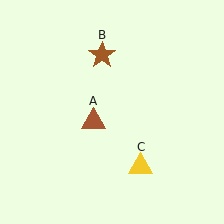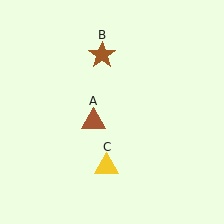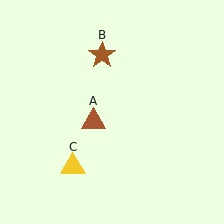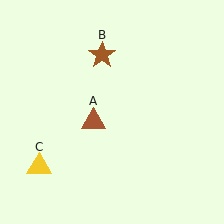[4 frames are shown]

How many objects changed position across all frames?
1 object changed position: yellow triangle (object C).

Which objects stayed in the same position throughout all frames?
Brown triangle (object A) and brown star (object B) remained stationary.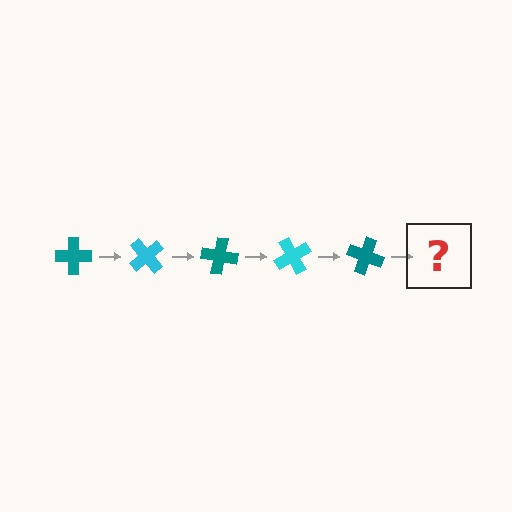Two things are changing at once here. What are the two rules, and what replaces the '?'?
The two rules are that it rotates 50 degrees each step and the color cycles through teal and cyan. The '?' should be a cyan cross, rotated 250 degrees from the start.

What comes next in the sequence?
The next element should be a cyan cross, rotated 250 degrees from the start.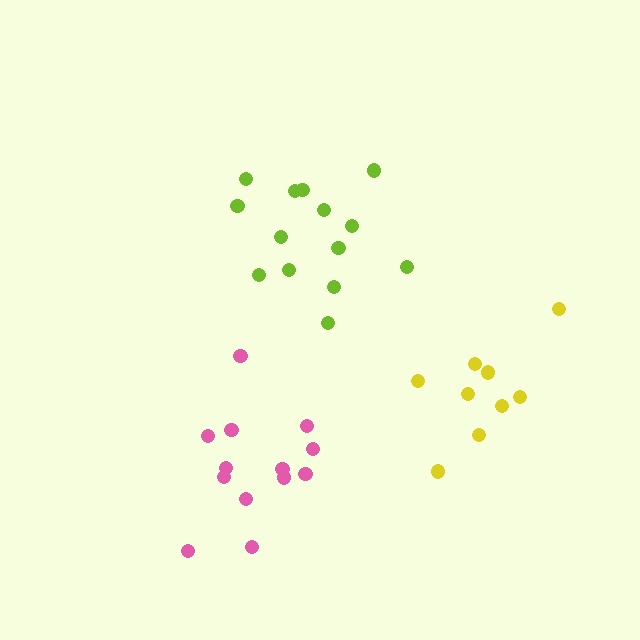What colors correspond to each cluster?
The clusters are colored: lime, yellow, pink.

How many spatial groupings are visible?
There are 3 spatial groupings.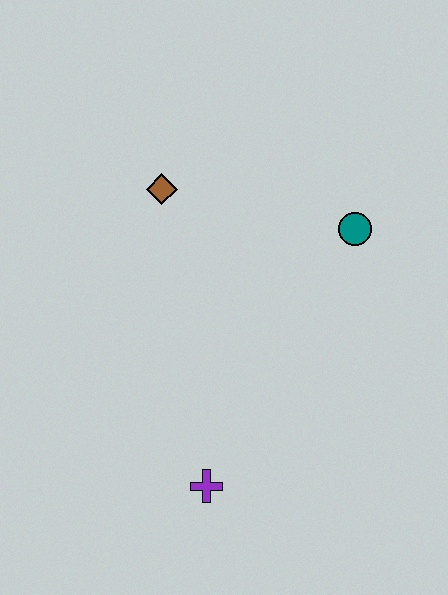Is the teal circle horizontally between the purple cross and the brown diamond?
No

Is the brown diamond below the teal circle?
No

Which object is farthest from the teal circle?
The purple cross is farthest from the teal circle.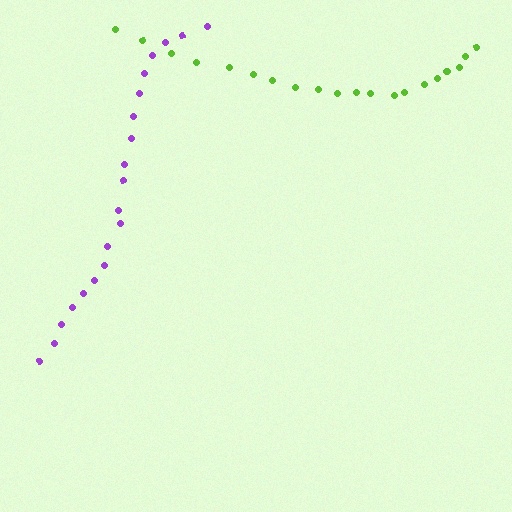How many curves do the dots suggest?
There are 2 distinct paths.